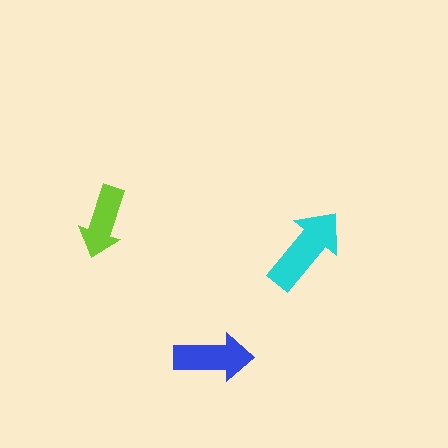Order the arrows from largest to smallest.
the cyan one, the blue one, the lime one.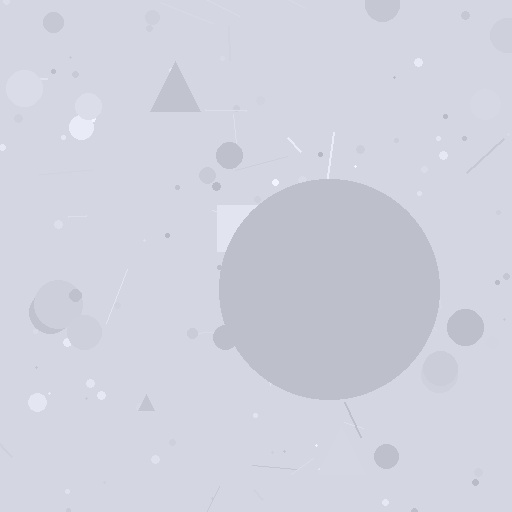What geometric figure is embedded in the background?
A circle is embedded in the background.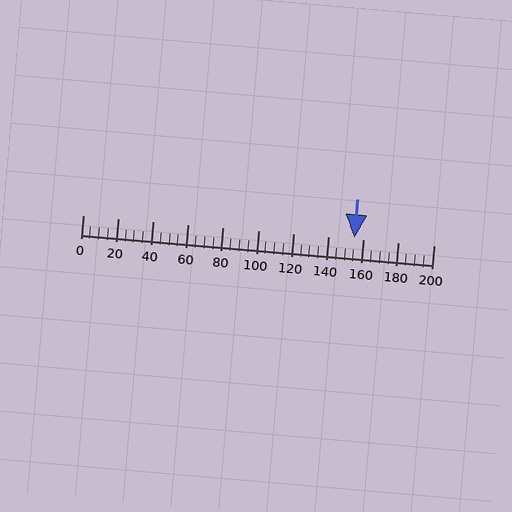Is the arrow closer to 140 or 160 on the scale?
The arrow is closer to 160.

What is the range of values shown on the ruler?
The ruler shows values from 0 to 200.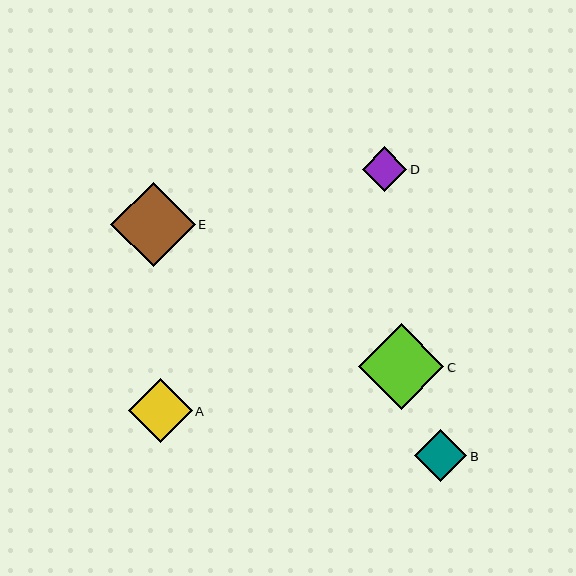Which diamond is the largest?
Diamond C is the largest with a size of approximately 86 pixels.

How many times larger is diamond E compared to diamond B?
Diamond E is approximately 1.6 times the size of diamond B.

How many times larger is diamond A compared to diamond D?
Diamond A is approximately 1.4 times the size of diamond D.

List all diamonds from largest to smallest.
From largest to smallest: C, E, A, B, D.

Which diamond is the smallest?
Diamond D is the smallest with a size of approximately 45 pixels.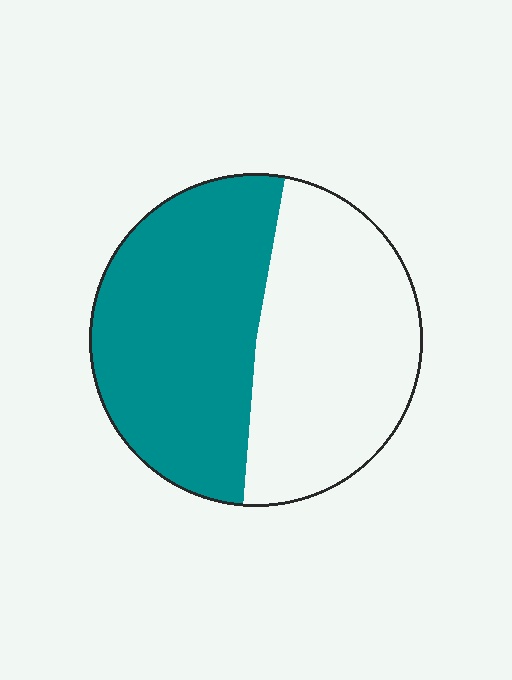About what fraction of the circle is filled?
About one half (1/2).